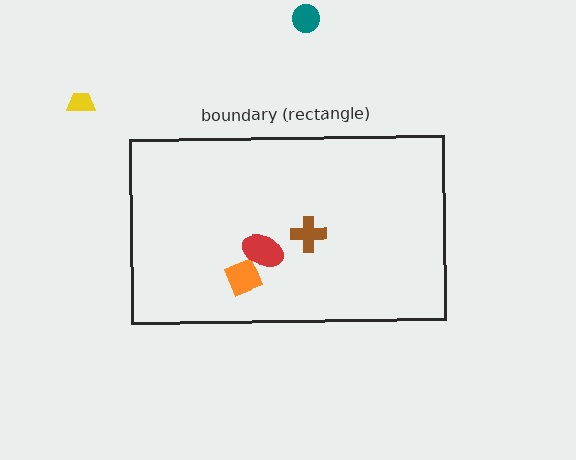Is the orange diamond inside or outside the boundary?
Inside.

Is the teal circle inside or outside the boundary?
Outside.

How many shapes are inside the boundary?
3 inside, 2 outside.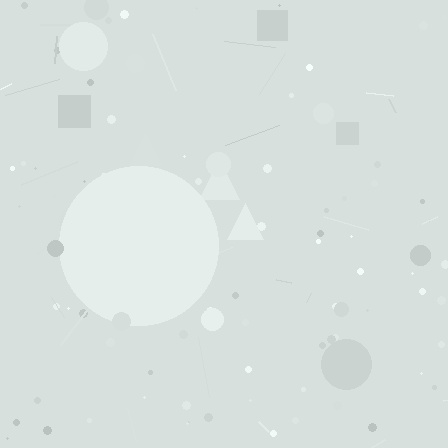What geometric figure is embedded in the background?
A circle is embedded in the background.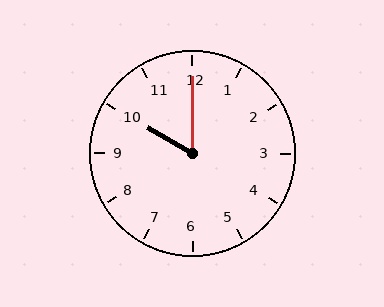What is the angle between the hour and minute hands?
Approximately 60 degrees.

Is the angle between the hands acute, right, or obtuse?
It is acute.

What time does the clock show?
10:00.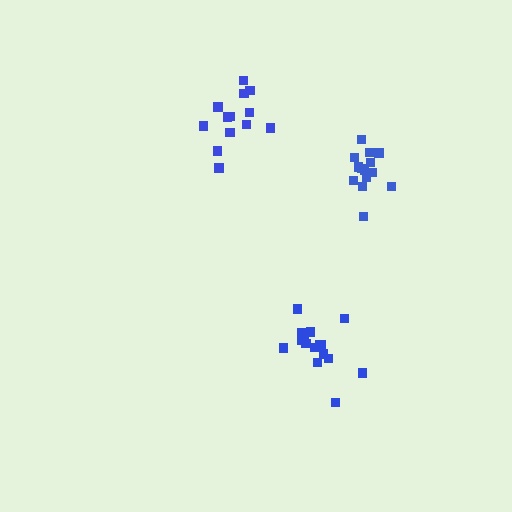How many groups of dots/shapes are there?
There are 3 groups.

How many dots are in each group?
Group 1: 14 dots, Group 2: 17 dots, Group 3: 13 dots (44 total).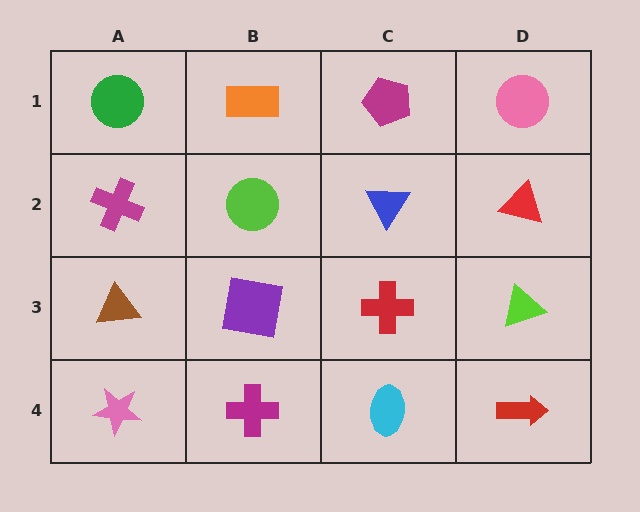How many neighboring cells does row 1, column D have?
2.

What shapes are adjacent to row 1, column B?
A lime circle (row 2, column B), a green circle (row 1, column A), a magenta pentagon (row 1, column C).